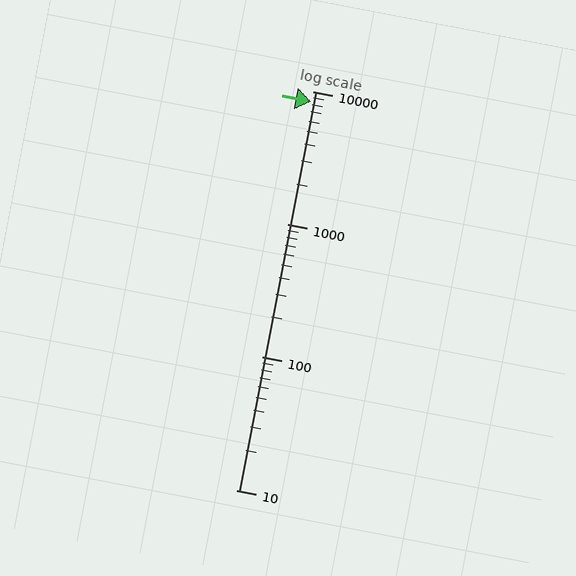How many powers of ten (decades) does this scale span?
The scale spans 3 decades, from 10 to 10000.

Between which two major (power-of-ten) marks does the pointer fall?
The pointer is between 1000 and 10000.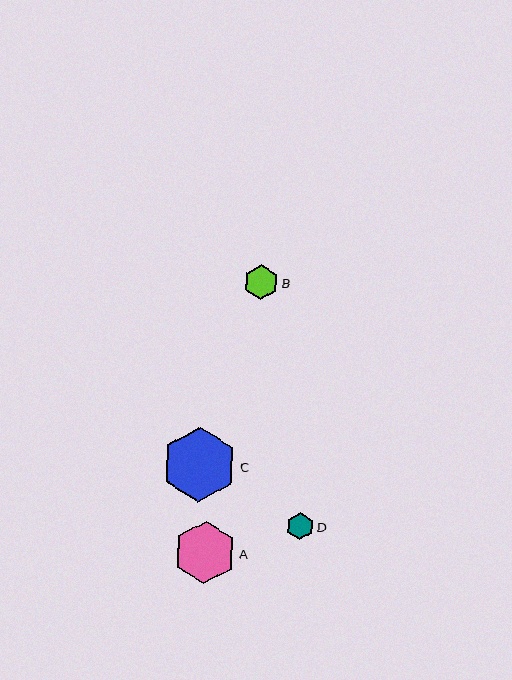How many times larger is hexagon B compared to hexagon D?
Hexagon B is approximately 1.3 times the size of hexagon D.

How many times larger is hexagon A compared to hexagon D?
Hexagon A is approximately 2.3 times the size of hexagon D.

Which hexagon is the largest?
Hexagon C is the largest with a size of approximately 75 pixels.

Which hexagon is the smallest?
Hexagon D is the smallest with a size of approximately 27 pixels.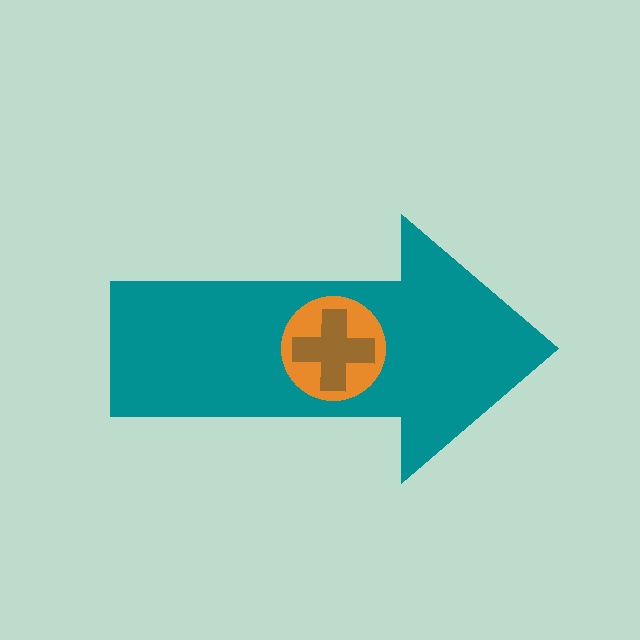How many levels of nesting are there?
3.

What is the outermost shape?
The teal arrow.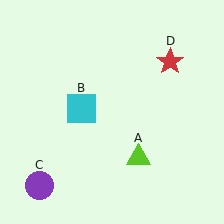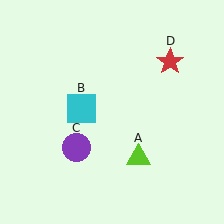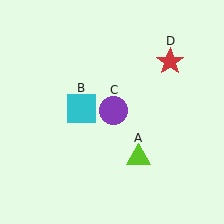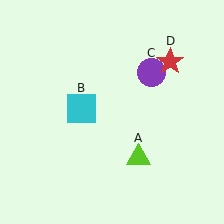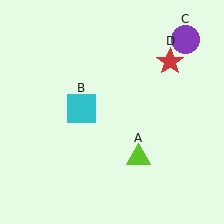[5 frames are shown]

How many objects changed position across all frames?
1 object changed position: purple circle (object C).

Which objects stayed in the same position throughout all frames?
Lime triangle (object A) and cyan square (object B) and red star (object D) remained stationary.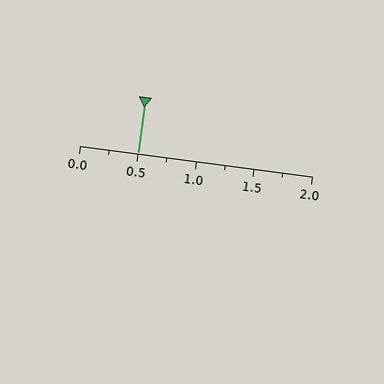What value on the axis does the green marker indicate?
The marker indicates approximately 0.5.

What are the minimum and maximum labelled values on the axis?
The axis runs from 0.0 to 2.0.